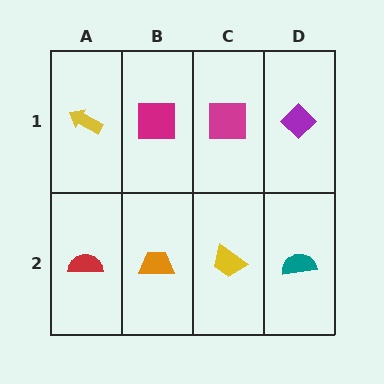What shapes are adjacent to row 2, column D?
A purple diamond (row 1, column D), a yellow trapezoid (row 2, column C).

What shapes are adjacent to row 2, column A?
A yellow arrow (row 1, column A), an orange trapezoid (row 2, column B).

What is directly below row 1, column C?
A yellow trapezoid.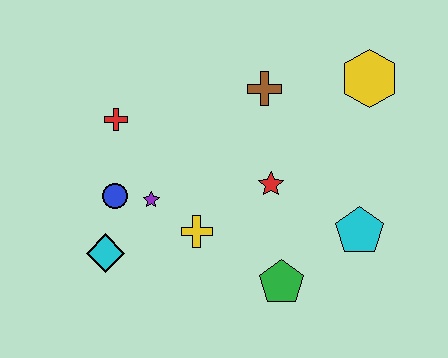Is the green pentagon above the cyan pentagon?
No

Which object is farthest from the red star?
The cyan diamond is farthest from the red star.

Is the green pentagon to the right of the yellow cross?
Yes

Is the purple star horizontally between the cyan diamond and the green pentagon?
Yes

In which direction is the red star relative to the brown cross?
The red star is below the brown cross.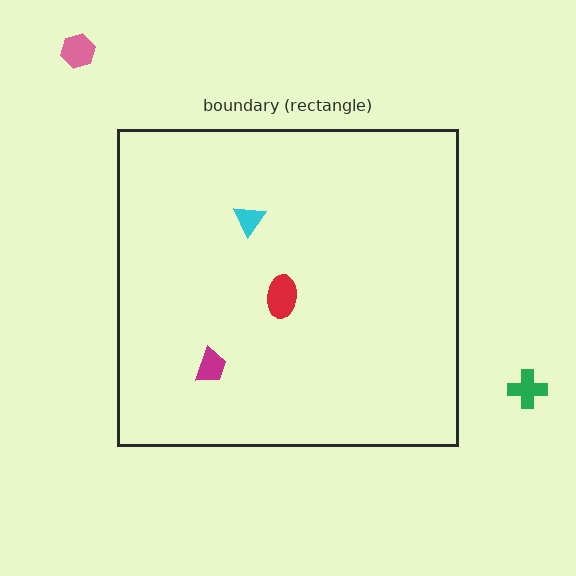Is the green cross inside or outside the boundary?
Outside.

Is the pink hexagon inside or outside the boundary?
Outside.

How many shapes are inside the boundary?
3 inside, 2 outside.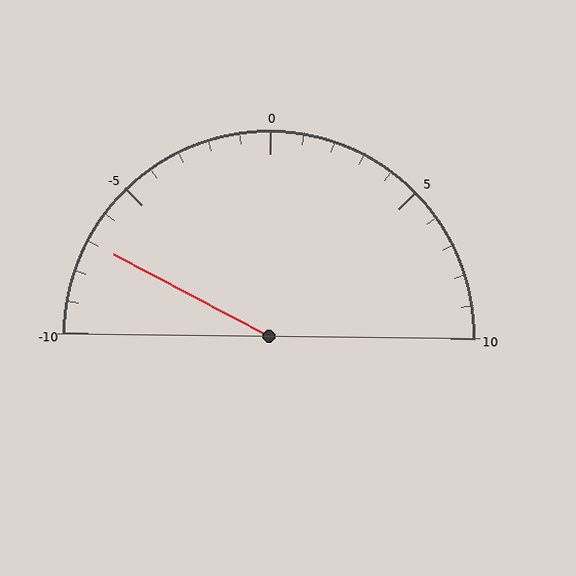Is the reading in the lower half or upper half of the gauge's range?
The reading is in the lower half of the range (-10 to 10).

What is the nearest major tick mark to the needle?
The nearest major tick mark is -5.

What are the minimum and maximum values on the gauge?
The gauge ranges from -10 to 10.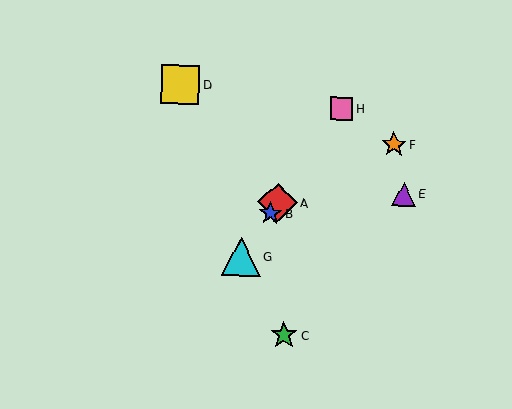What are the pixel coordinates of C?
Object C is at (284, 335).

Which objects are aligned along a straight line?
Objects A, B, G, H are aligned along a straight line.